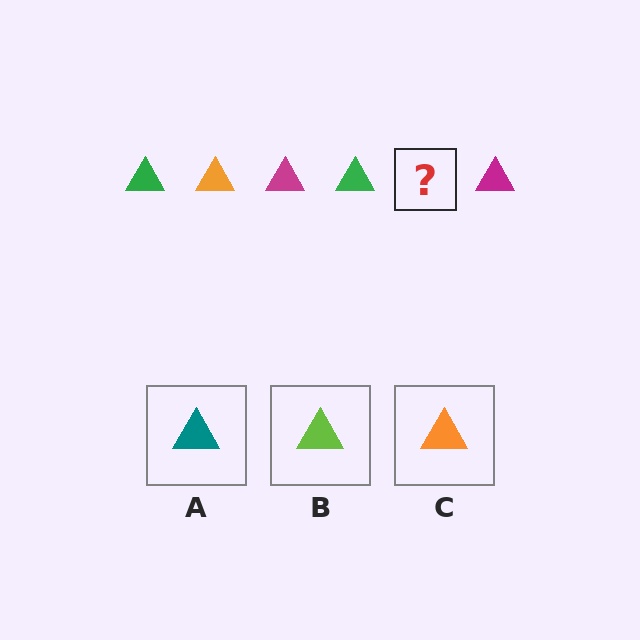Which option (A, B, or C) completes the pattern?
C.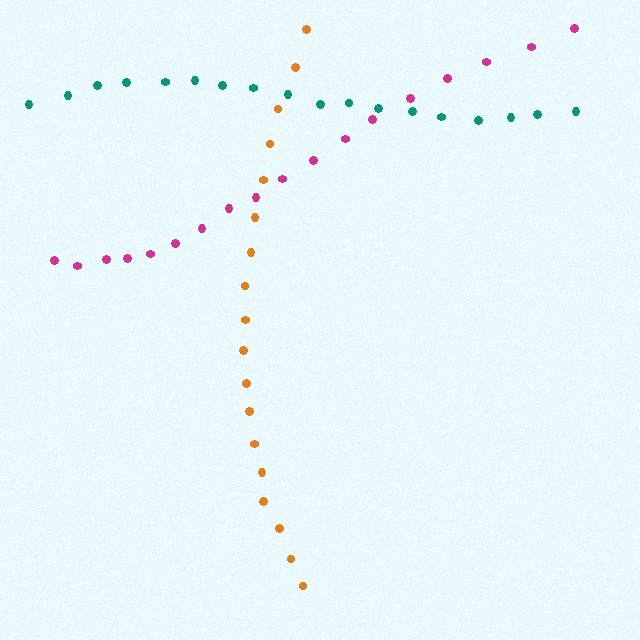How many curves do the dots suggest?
There are 3 distinct paths.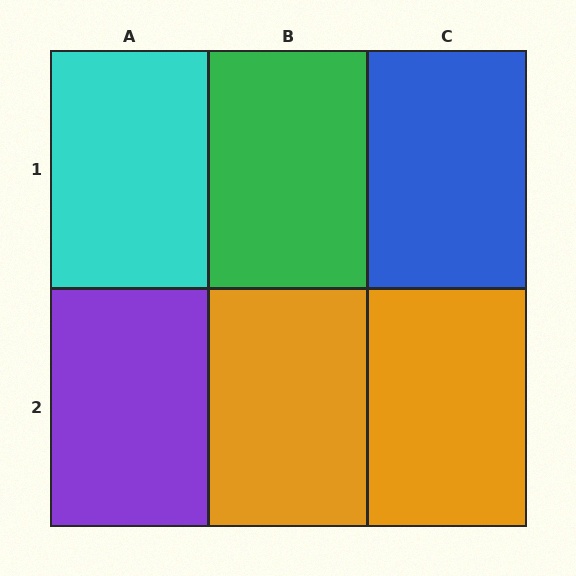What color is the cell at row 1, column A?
Cyan.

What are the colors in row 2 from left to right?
Purple, orange, orange.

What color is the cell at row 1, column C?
Blue.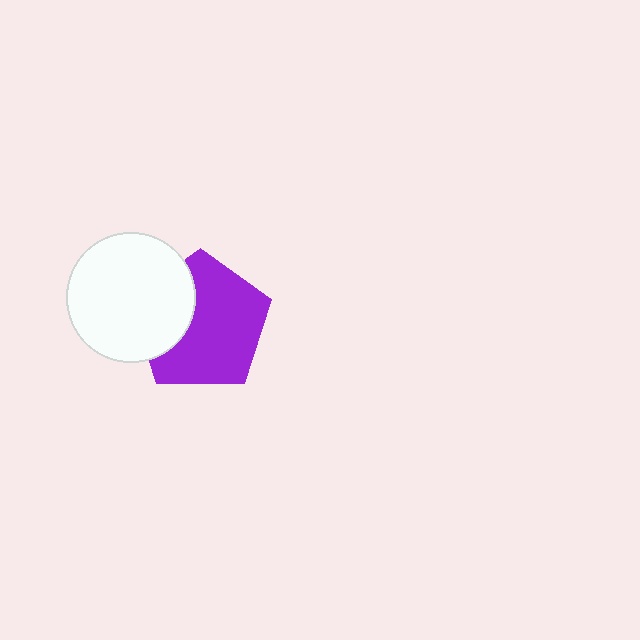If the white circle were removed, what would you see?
You would see the complete purple pentagon.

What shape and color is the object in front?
The object in front is a white circle.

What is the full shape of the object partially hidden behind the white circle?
The partially hidden object is a purple pentagon.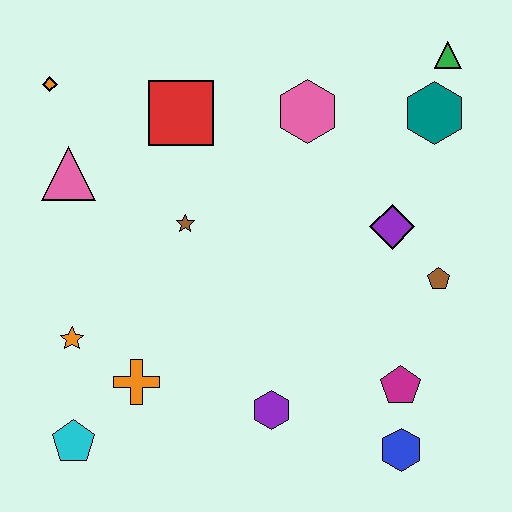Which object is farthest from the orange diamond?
The blue hexagon is farthest from the orange diamond.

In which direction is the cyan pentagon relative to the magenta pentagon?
The cyan pentagon is to the left of the magenta pentagon.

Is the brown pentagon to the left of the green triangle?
Yes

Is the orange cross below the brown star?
Yes